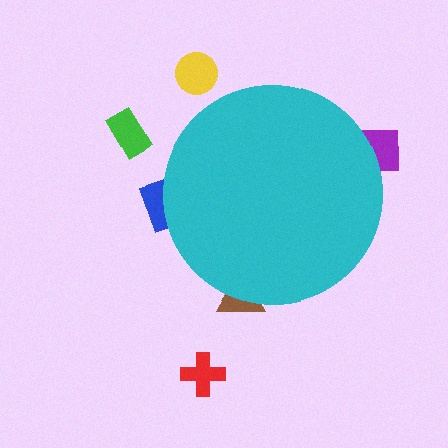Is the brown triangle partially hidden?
Yes, the brown triangle is partially hidden behind the cyan circle.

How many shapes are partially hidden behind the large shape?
3 shapes are partially hidden.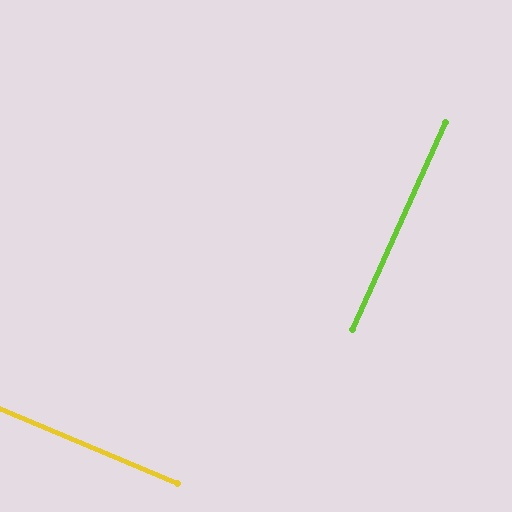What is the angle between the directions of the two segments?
Approximately 89 degrees.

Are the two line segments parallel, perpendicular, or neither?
Perpendicular — they meet at approximately 89°.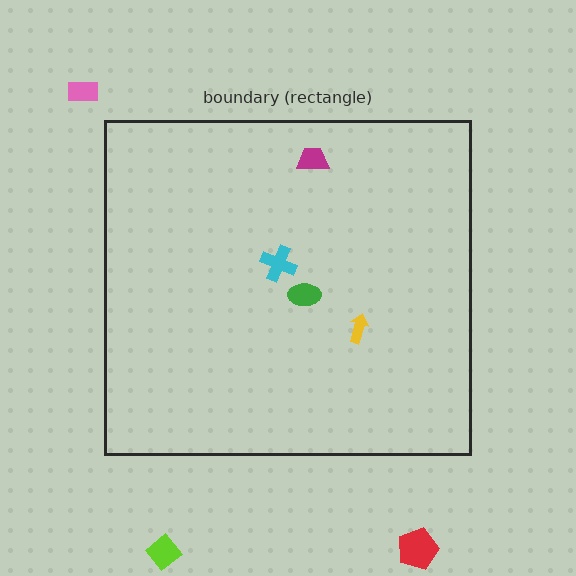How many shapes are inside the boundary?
4 inside, 3 outside.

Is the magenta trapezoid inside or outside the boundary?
Inside.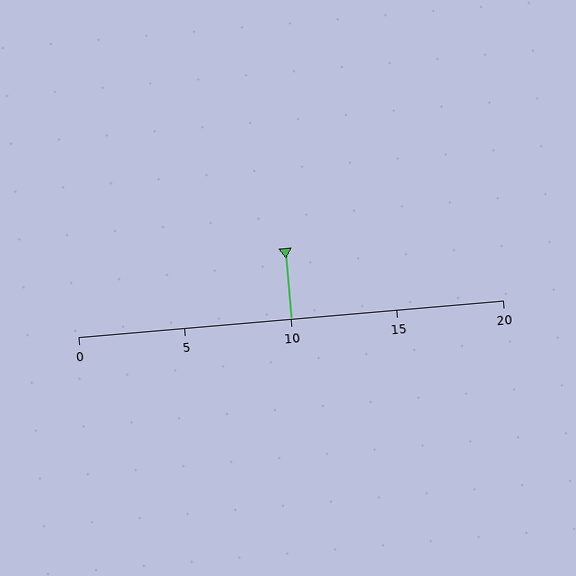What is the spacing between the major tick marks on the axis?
The major ticks are spaced 5 apart.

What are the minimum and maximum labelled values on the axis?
The axis runs from 0 to 20.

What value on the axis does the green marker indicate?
The marker indicates approximately 10.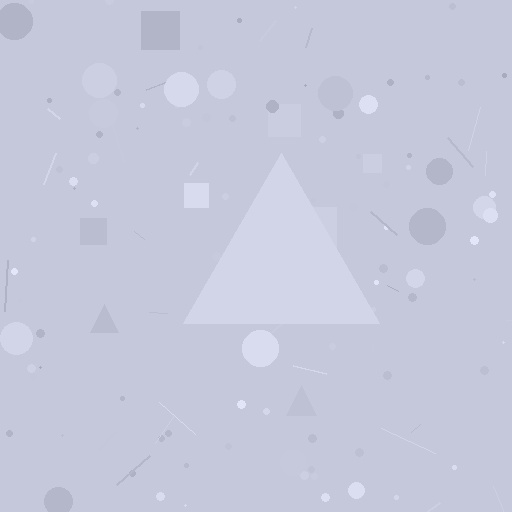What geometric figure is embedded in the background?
A triangle is embedded in the background.